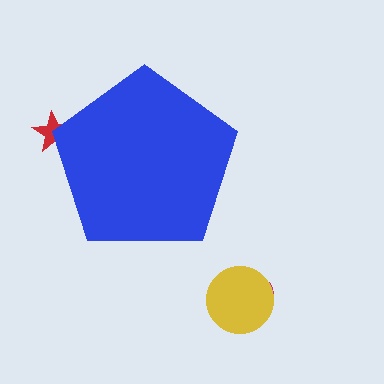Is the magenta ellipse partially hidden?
No, the magenta ellipse is fully visible.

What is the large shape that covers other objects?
A blue pentagon.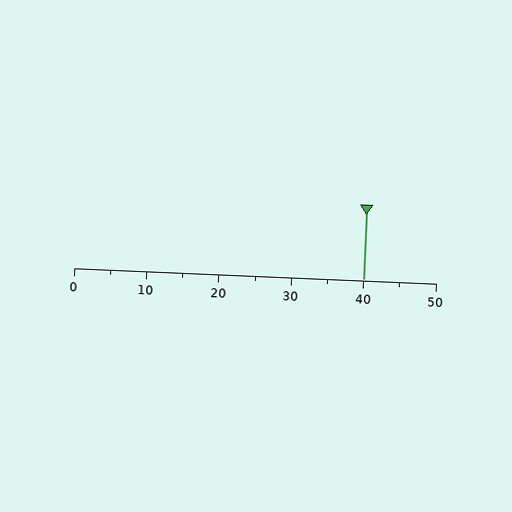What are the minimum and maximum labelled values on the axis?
The axis runs from 0 to 50.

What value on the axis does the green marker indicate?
The marker indicates approximately 40.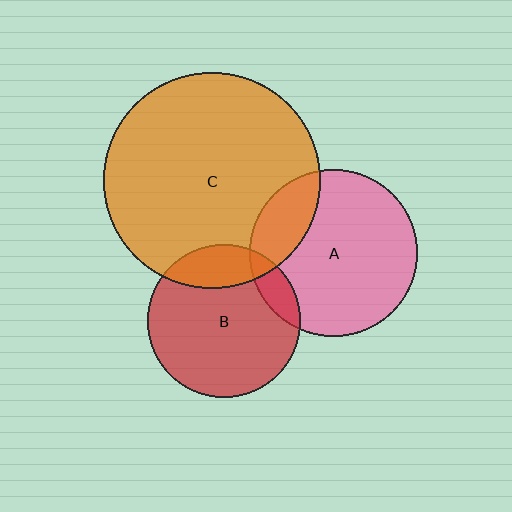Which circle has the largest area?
Circle C (orange).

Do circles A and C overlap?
Yes.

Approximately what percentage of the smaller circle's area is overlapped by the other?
Approximately 20%.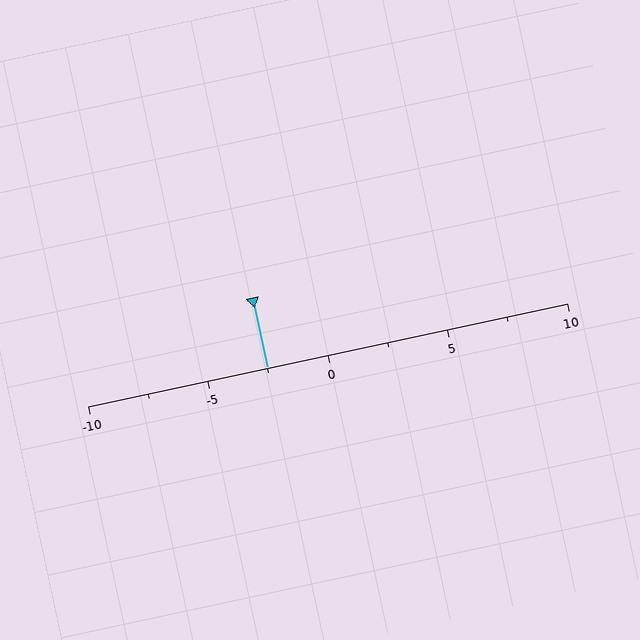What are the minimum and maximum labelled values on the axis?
The axis runs from -10 to 10.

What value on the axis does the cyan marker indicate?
The marker indicates approximately -2.5.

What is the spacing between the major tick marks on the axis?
The major ticks are spaced 5 apart.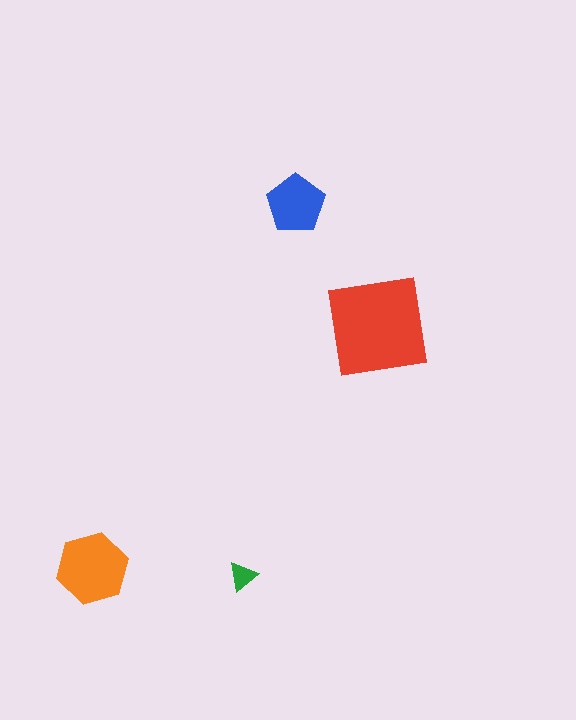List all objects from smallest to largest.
The green triangle, the blue pentagon, the orange hexagon, the red square.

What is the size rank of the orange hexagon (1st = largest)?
2nd.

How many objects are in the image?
There are 4 objects in the image.